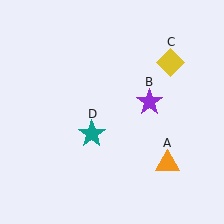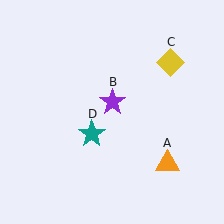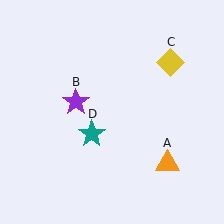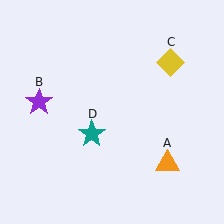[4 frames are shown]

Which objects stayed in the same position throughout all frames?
Orange triangle (object A) and yellow diamond (object C) and teal star (object D) remained stationary.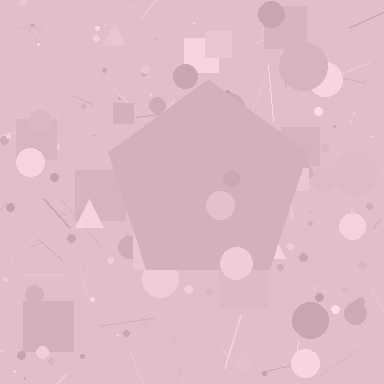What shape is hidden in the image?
A pentagon is hidden in the image.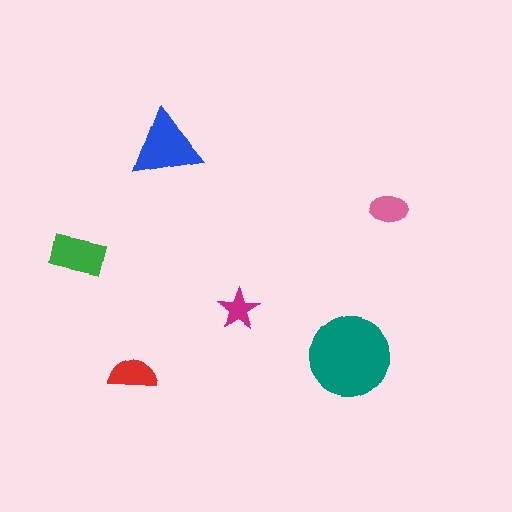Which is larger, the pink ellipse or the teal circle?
The teal circle.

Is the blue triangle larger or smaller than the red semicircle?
Larger.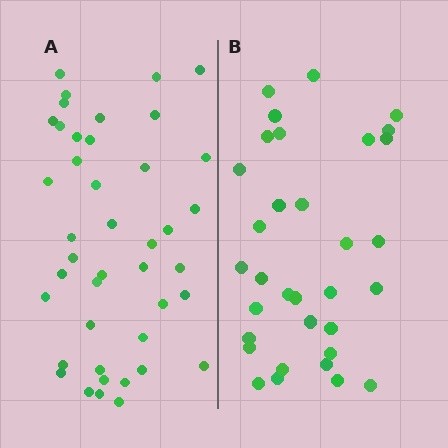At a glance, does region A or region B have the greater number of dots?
Region A (the left region) has more dots.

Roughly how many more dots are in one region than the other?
Region A has roughly 8 or so more dots than region B.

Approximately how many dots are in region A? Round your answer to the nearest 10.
About 40 dots. (The exact count is 42, which rounds to 40.)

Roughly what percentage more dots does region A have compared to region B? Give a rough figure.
About 25% more.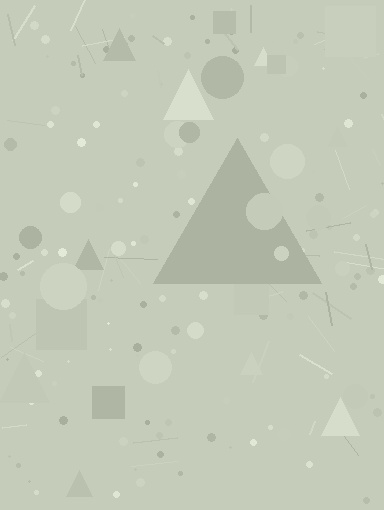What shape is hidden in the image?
A triangle is hidden in the image.